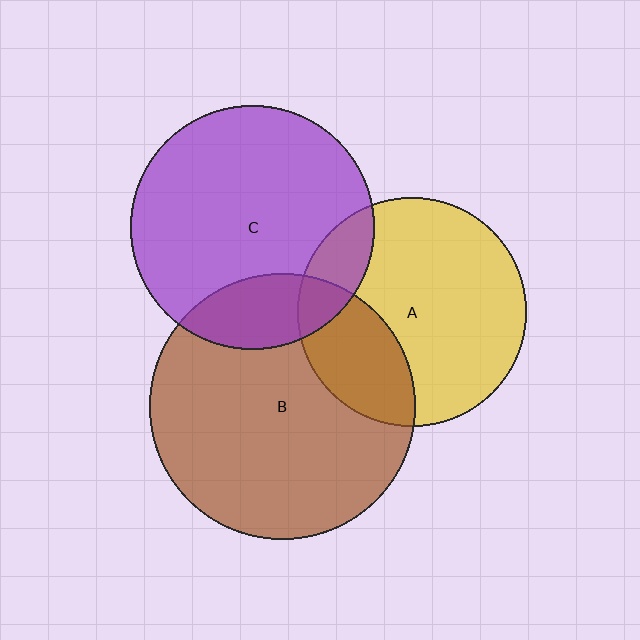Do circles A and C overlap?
Yes.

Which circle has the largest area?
Circle B (brown).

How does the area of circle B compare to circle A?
Approximately 1.4 times.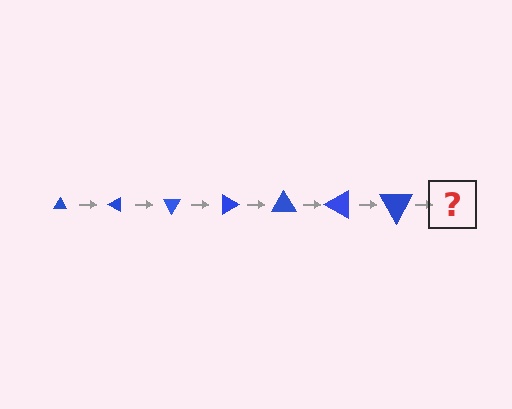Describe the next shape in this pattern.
It should be a triangle, larger than the previous one and rotated 210 degrees from the start.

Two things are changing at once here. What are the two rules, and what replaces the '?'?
The two rules are that the triangle grows larger each step and it rotates 30 degrees each step. The '?' should be a triangle, larger than the previous one and rotated 210 degrees from the start.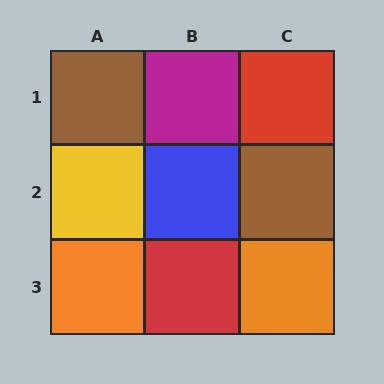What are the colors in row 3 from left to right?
Orange, red, orange.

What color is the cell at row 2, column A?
Yellow.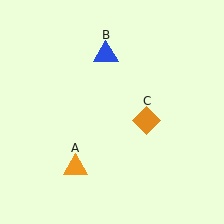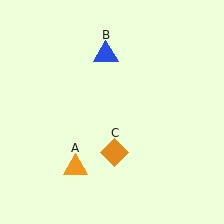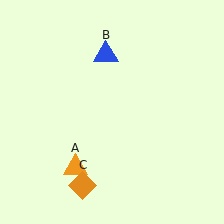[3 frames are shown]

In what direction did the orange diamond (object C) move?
The orange diamond (object C) moved down and to the left.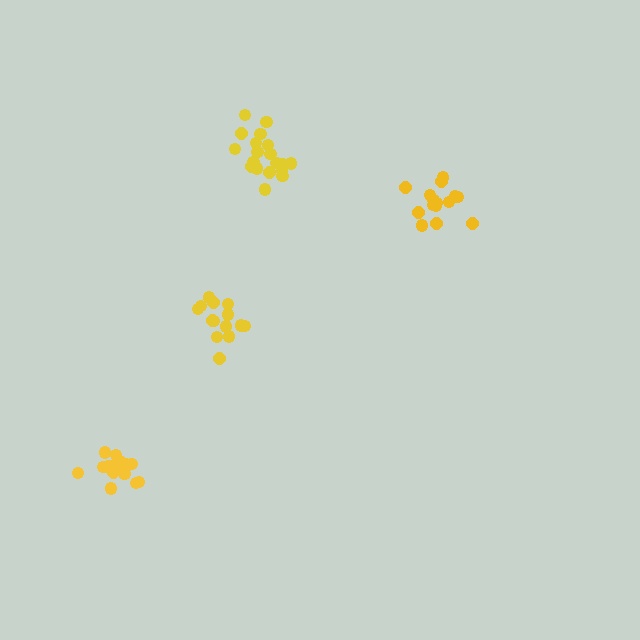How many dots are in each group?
Group 1: 14 dots, Group 2: 15 dots, Group 3: 18 dots, Group 4: 19 dots (66 total).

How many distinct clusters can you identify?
There are 4 distinct clusters.